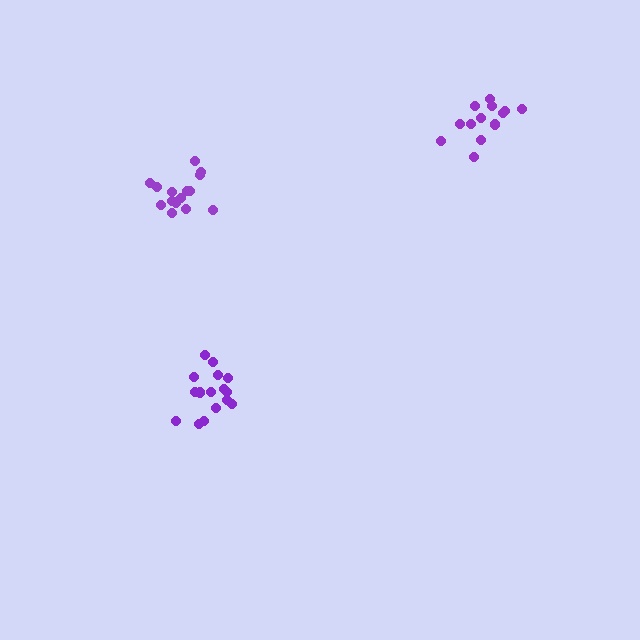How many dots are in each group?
Group 1: 15 dots, Group 2: 17 dots, Group 3: 13 dots (45 total).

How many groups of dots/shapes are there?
There are 3 groups.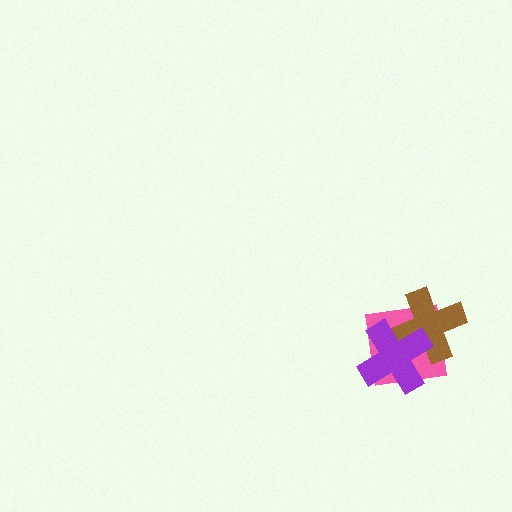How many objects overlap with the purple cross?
2 objects overlap with the purple cross.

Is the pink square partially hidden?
Yes, it is partially covered by another shape.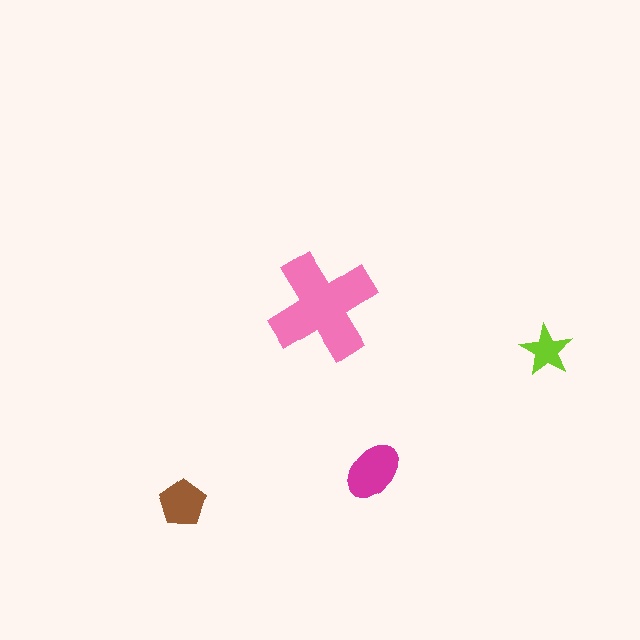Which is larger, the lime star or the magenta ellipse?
The magenta ellipse.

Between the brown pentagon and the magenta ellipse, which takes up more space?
The magenta ellipse.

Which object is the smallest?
The lime star.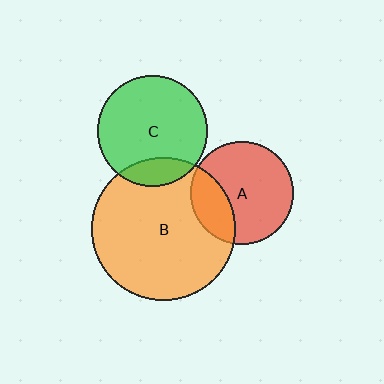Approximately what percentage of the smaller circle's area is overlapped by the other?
Approximately 25%.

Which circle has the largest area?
Circle B (orange).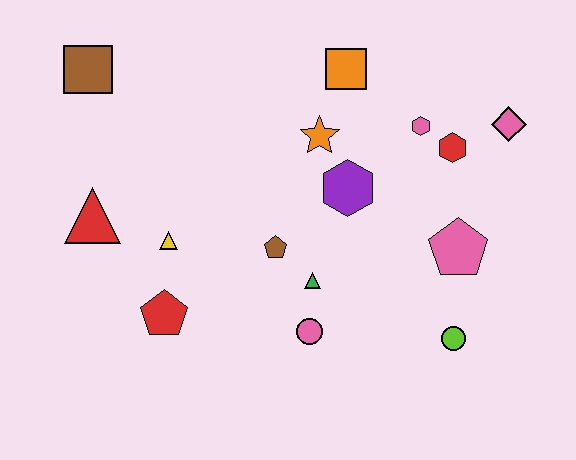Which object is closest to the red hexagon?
The pink hexagon is closest to the red hexagon.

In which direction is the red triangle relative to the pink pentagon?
The red triangle is to the left of the pink pentagon.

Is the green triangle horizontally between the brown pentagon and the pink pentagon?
Yes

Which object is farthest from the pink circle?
The brown square is farthest from the pink circle.